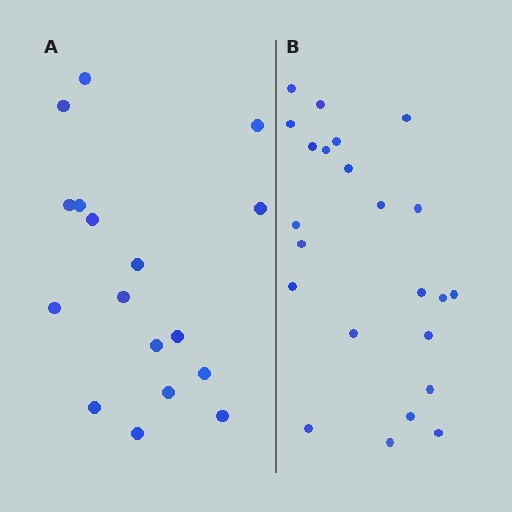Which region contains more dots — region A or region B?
Region B (the right region) has more dots.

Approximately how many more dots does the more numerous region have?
Region B has about 6 more dots than region A.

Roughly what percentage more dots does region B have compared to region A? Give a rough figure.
About 35% more.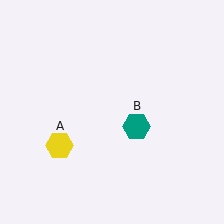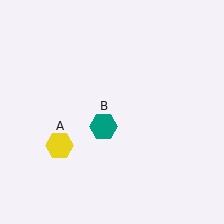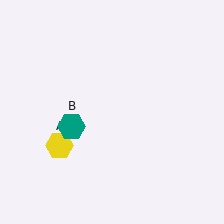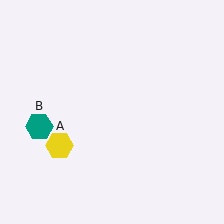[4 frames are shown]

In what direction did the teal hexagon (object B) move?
The teal hexagon (object B) moved left.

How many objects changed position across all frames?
1 object changed position: teal hexagon (object B).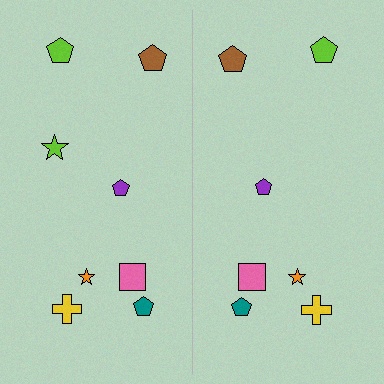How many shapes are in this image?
There are 15 shapes in this image.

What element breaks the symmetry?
A lime star is missing from the right side.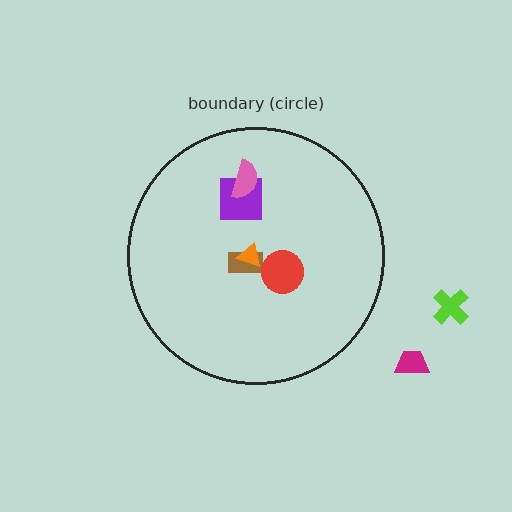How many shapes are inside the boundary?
5 inside, 2 outside.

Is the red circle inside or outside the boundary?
Inside.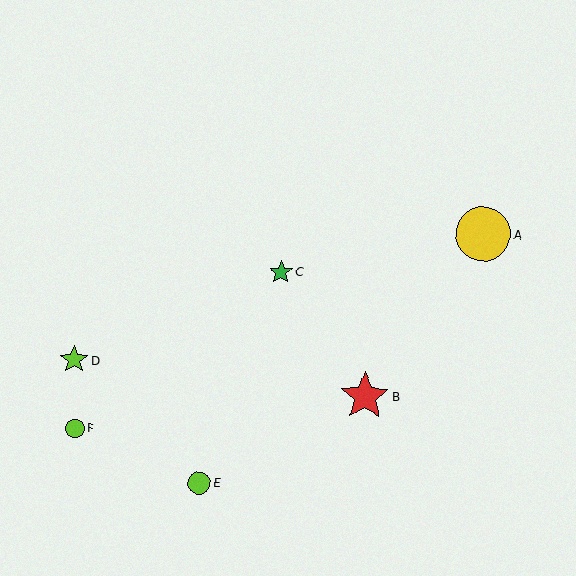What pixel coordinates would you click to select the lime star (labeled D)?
Click at (74, 360) to select the lime star D.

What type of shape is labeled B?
Shape B is a red star.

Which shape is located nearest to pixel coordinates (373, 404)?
The red star (labeled B) at (365, 396) is nearest to that location.